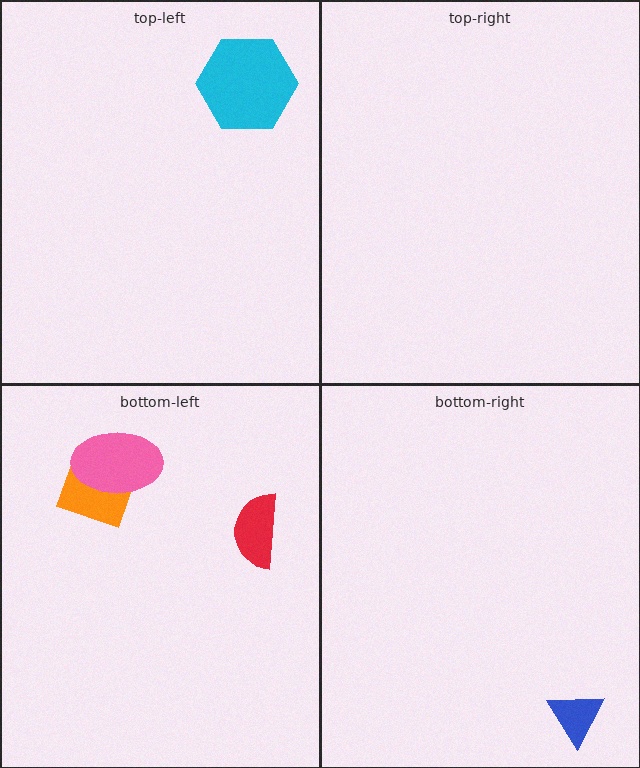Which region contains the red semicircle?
The bottom-left region.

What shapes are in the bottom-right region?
The blue triangle.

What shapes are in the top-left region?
The cyan hexagon.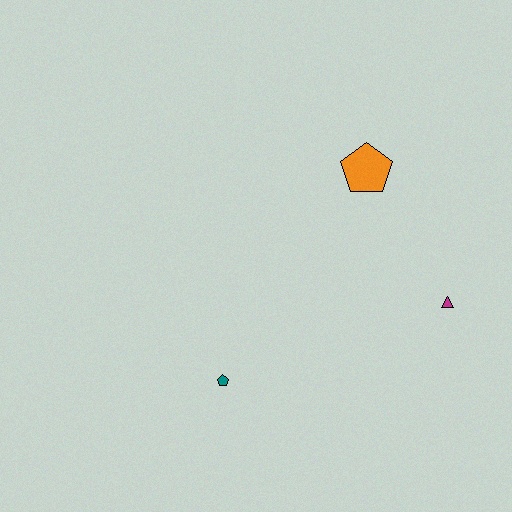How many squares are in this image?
There are no squares.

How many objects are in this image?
There are 3 objects.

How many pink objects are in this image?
There are no pink objects.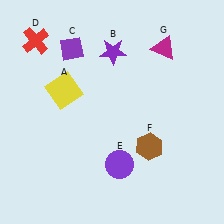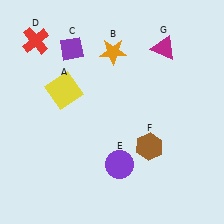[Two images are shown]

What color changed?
The star (B) changed from purple in Image 1 to orange in Image 2.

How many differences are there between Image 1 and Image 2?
There is 1 difference between the two images.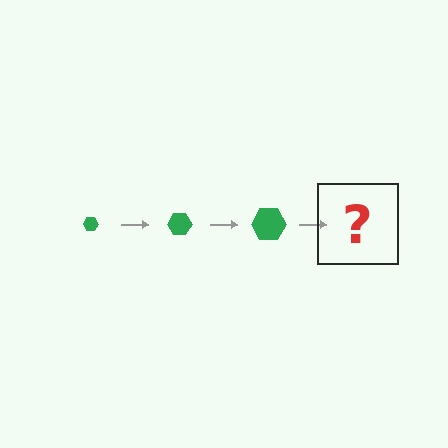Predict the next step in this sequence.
The next step is a green hexagon, larger than the previous one.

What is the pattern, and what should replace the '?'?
The pattern is that the hexagon gets progressively larger each step. The '?' should be a green hexagon, larger than the previous one.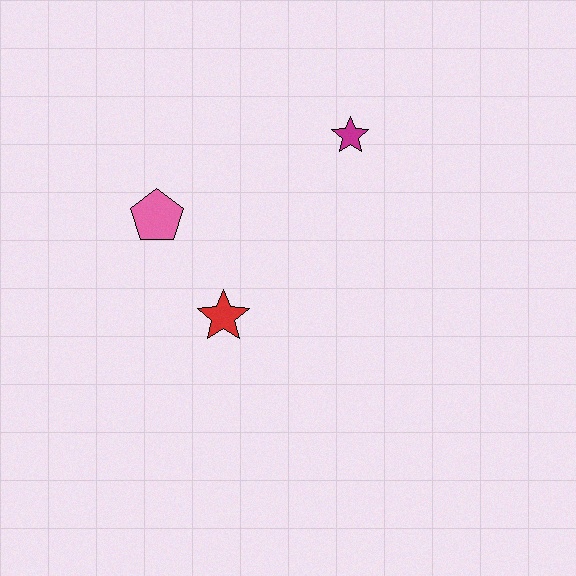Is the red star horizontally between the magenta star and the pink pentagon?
Yes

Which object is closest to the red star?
The pink pentagon is closest to the red star.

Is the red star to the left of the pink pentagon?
No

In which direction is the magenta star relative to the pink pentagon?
The magenta star is to the right of the pink pentagon.